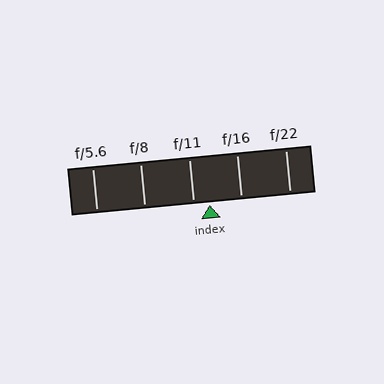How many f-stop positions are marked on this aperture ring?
There are 5 f-stop positions marked.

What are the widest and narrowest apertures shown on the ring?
The widest aperture shown is f/5.6 and the narrowest is f/22.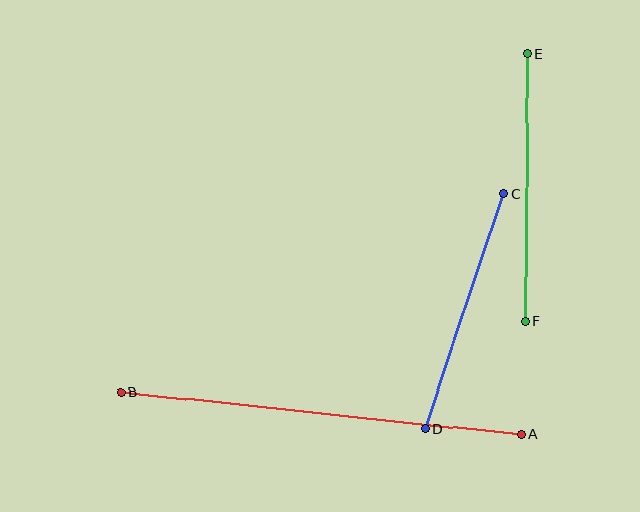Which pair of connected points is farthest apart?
Points A and B are farthest apart.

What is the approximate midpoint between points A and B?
The midpoint is at approximately (321, 413) pixels.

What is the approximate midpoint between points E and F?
The midpoint is at approximately (527, 188) pixels.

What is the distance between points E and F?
The distance is approximately 267 pixels.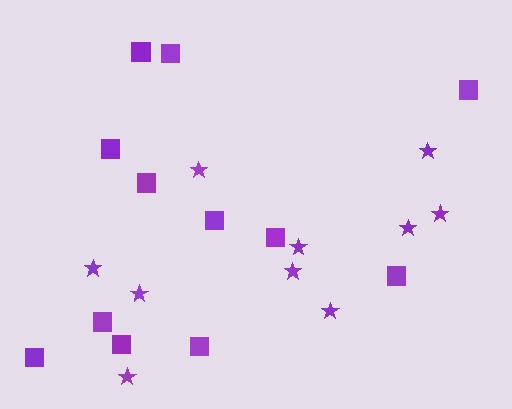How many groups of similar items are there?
There are 2 groups: one group of stars (10) and one group of squares (12).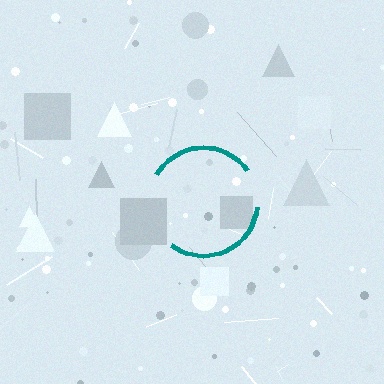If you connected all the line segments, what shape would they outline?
They would outline a circle.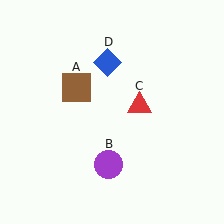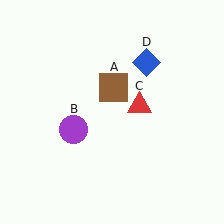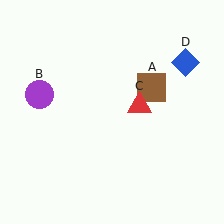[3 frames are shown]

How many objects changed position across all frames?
3 objects changed position: brown square (object A), purple circle (object B), blue diamond (object D).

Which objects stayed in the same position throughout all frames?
Red triangle (object C) remained stationary.